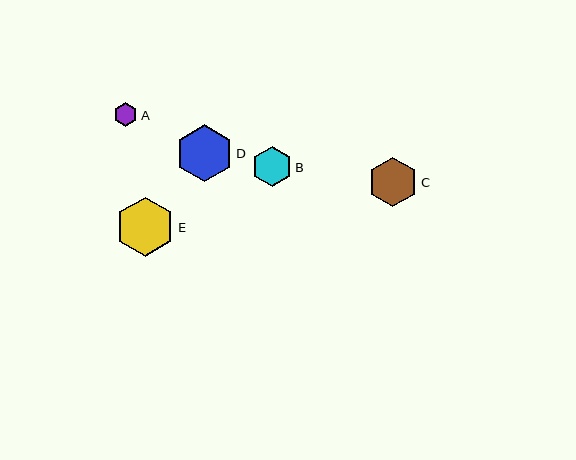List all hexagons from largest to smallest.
From largest to smallest: E, D, C, B, A.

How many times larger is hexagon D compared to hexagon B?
Hexagon D is approximately 1.4 times the size of hexagon B.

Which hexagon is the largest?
Hexagon E is the largest with a size of approximately 59 pixels.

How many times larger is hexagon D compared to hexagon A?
Hexagon D is approximately 2.4 times the size of hexagon A.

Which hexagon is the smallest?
Hexagon A is the smallest with a size of approximately 24 pixels.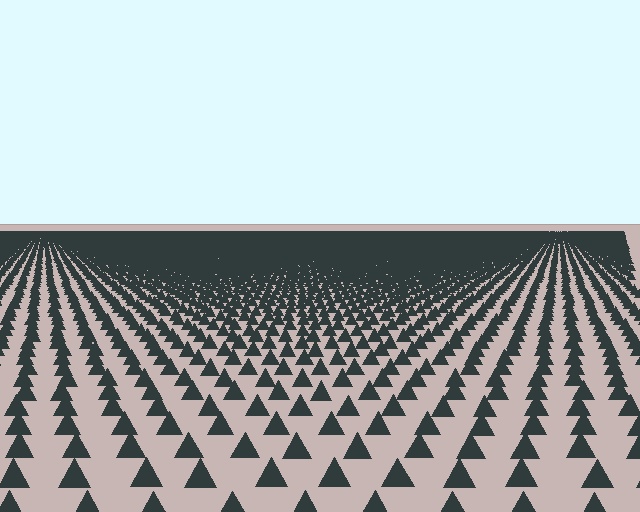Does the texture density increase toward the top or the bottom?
Density increases toward the top.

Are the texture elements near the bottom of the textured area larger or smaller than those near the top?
Larger. Near the bottom, elements are closer to the viewer and appear at a bigger on-screen size.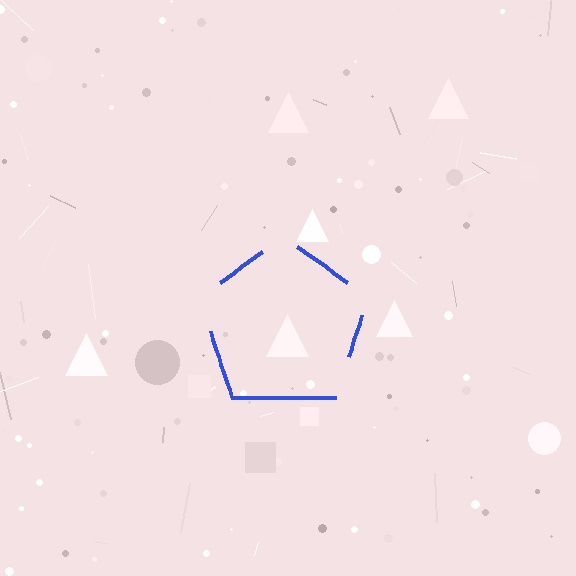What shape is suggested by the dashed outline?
The dashed outline suggests a pentagon.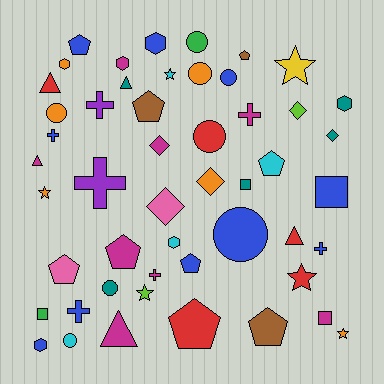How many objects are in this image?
There are 50 objects.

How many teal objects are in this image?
There are 5 teal objects.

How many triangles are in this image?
There are 5 triangles.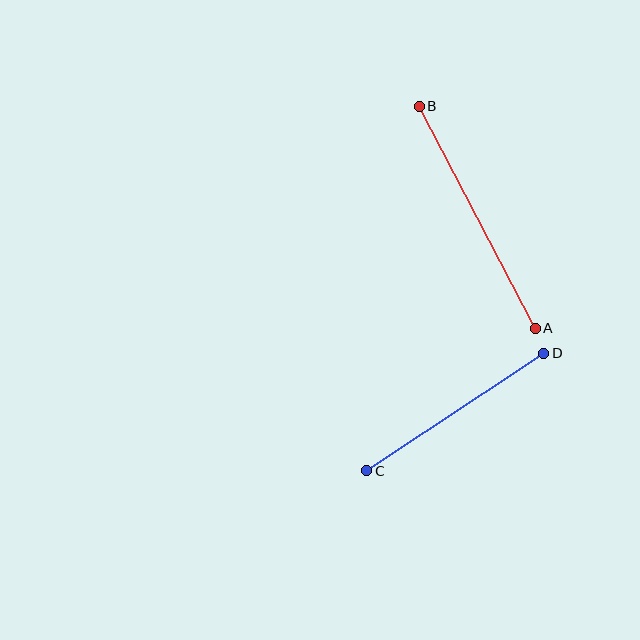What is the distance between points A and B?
The distance is approximately 251 pixels.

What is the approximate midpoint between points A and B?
The midpoint is at approximately (477, 217) pixels.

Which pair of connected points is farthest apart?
Points A and B are farthest apart.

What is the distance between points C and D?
The distance is approximately 213 pixels.